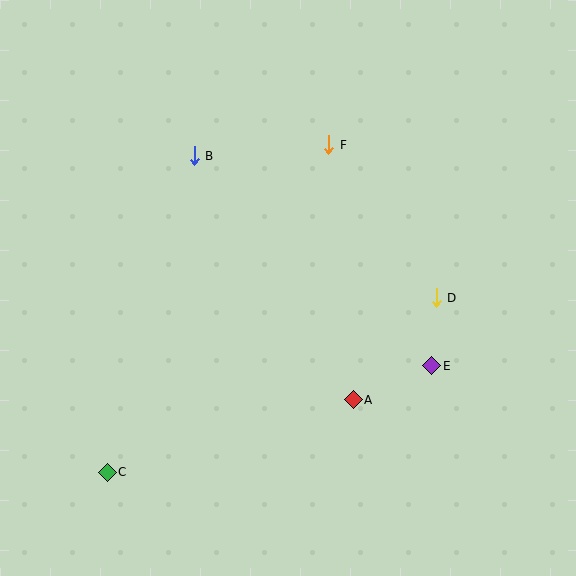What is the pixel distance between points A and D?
The distance between A and D is 131 pixels.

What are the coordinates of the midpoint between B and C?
The midpoint between B and C is at (151, 314).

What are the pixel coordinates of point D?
Point D is at (436, 298).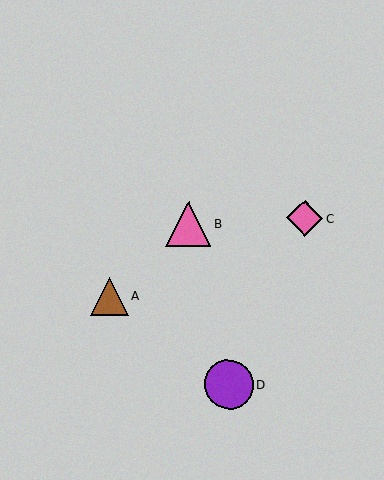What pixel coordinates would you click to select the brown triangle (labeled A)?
Click at (110, 296) to select the brown triangle A.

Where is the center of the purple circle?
The center of the purple circle is at (229, 385).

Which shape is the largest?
The purple circle (labeled D) is the largest.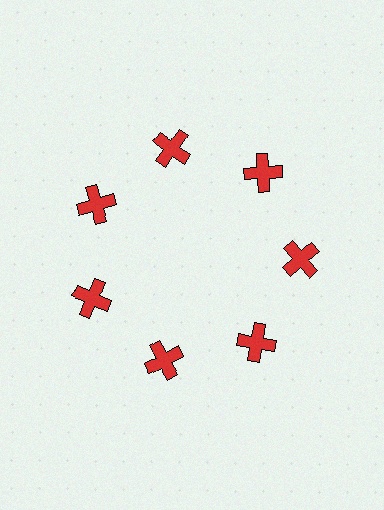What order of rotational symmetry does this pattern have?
This pattern has 7-fold rotational symmetry.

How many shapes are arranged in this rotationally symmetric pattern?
There are 7 shapes, arranged in 7 groups of 1.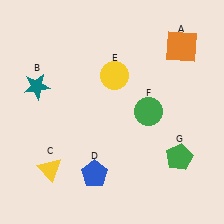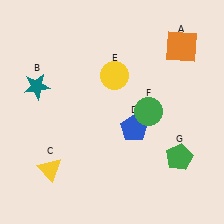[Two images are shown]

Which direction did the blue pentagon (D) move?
The blue pentagon (D) moved up.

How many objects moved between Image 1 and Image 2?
1 object moved between the two images.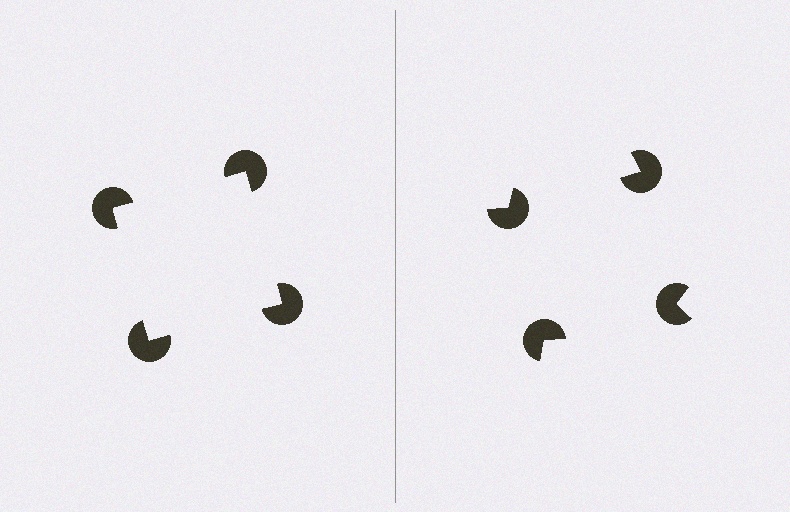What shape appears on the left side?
An illusory square.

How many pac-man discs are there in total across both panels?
8 — 4 on each side.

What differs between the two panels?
The pac-man discs are positioned identically on both sides; only the wedge orientations differ. On the left they align to a square; on the right they are misaligned.